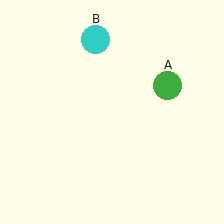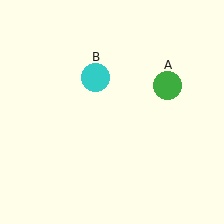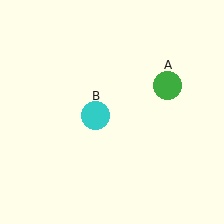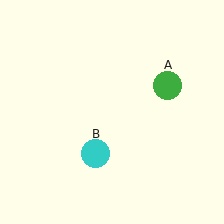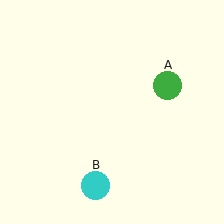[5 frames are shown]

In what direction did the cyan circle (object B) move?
The cyan circle (object B) moved down.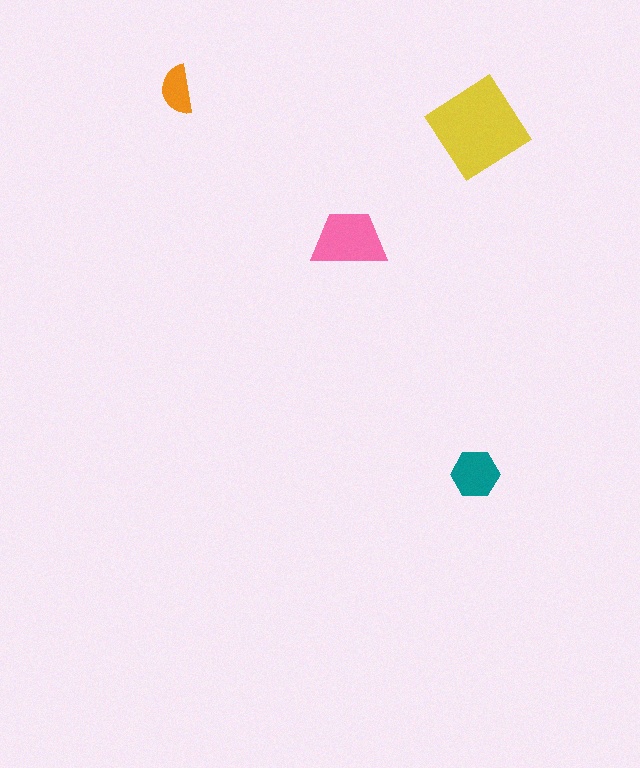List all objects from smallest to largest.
The orange semicircle, the teal hexagon, the pink trapezoid, the yellow diamond.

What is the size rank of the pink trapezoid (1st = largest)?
2nd.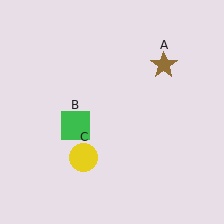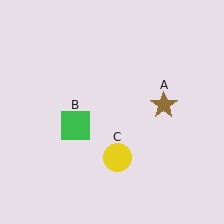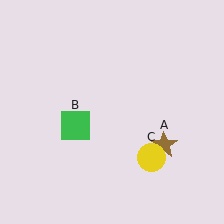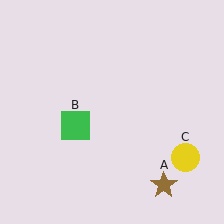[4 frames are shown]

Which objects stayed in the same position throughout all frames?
Green square (object B) remained stationary.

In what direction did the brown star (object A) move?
The brown star (object A) moved down.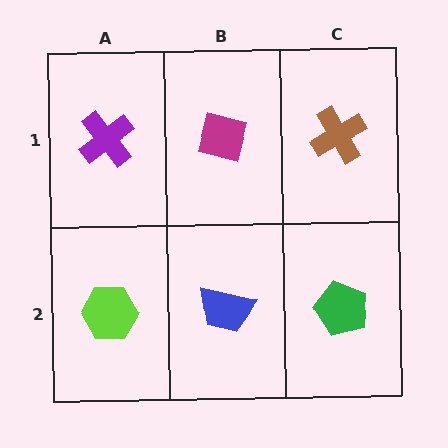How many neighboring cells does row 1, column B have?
3.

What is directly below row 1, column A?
A lime hexagon.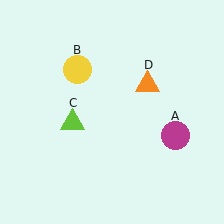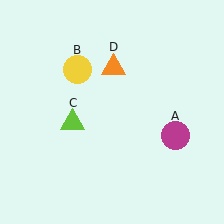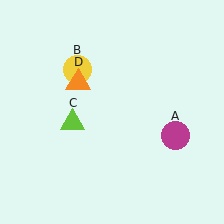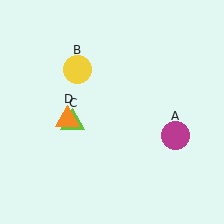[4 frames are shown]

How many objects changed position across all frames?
1 object changed position: orange triangle (object D).